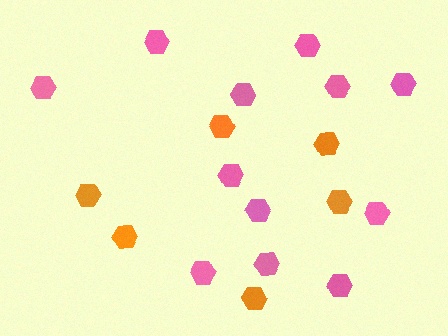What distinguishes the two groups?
There are 2 groups: one group of orange hexagons (6) and one group of pink hexagons (12).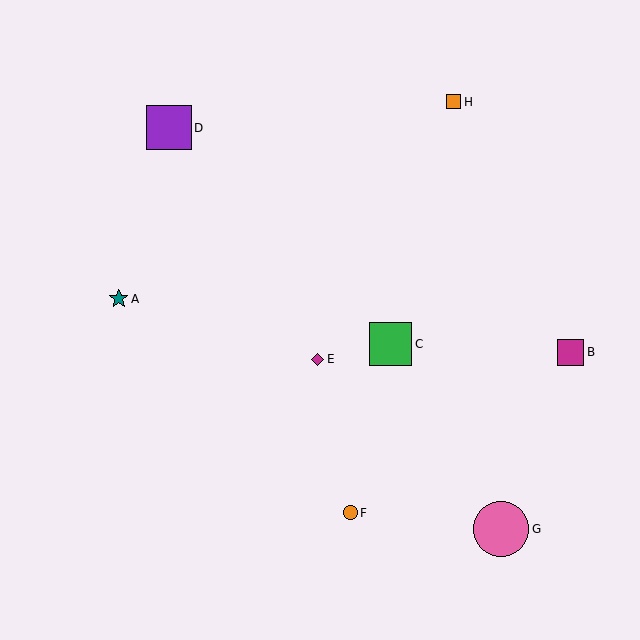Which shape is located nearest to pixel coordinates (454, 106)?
The orange square (labeled H) at (454, 102) is nearest to that location.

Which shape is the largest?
The pink circle (labeled G) is the largest.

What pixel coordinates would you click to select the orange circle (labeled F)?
Click at (350, 513) to select the orange circle F.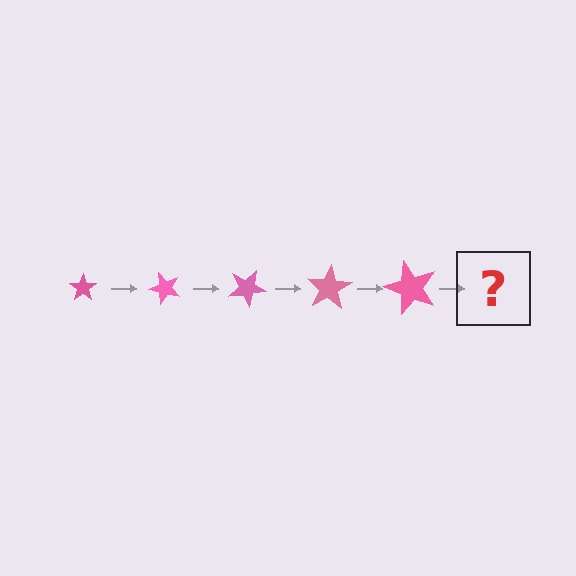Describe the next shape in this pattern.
It should be a star, larger than the previous one and rotated 250 degrees from the start.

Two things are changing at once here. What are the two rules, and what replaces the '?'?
The two rules are that the star grows larger each step and it rotates 50 degrees each step. The '?' should be a star, larger than the previous one and rotated 250 degrees from the start.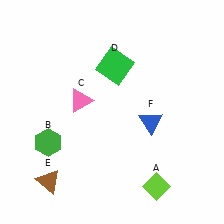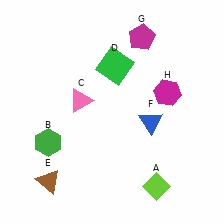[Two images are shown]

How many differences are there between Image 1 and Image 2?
There are 2 differences between the two images.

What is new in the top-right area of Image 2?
A magenta pentagon (G) was added in the top-right area of Image 2.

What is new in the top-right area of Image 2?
A magenta hexagon (H) was added in the top-right area of Image 2.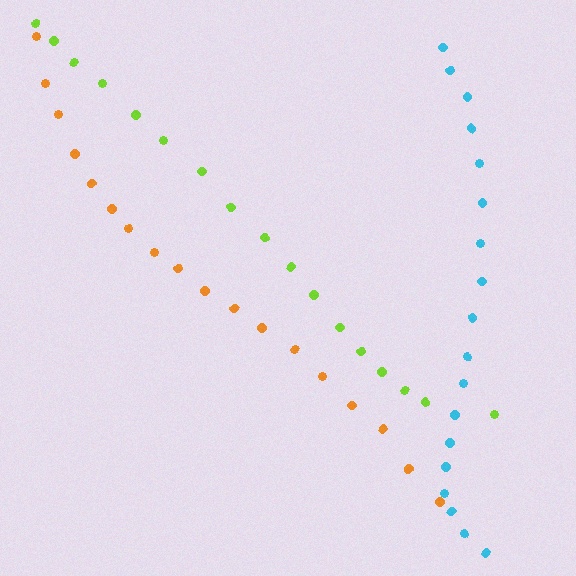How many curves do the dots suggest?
There are 3 distinct paths.